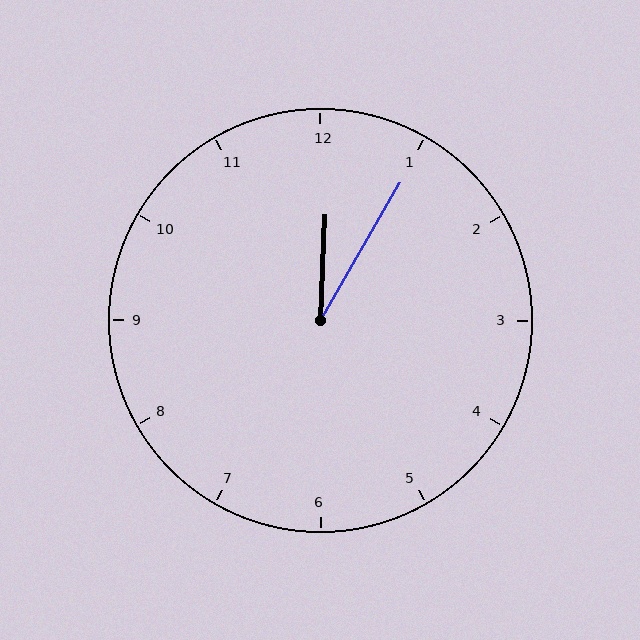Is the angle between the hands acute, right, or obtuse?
It is acute.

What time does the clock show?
12:05.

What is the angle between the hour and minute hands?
Approximately 28 degrees.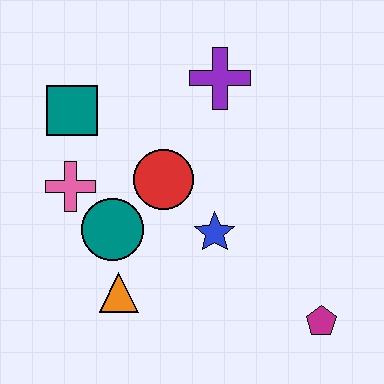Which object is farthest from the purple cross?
The magenta pentagon is farthest from the purple cross.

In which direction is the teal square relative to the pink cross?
The teal square is above the pink cross.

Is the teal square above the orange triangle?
Yes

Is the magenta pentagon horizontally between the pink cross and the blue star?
No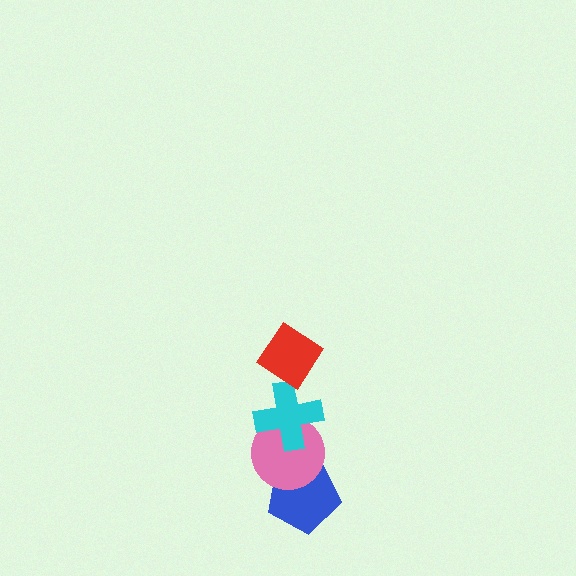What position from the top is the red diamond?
The red diamond is 1st from the top.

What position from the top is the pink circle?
The pink circle is 3rd from the top.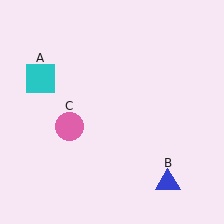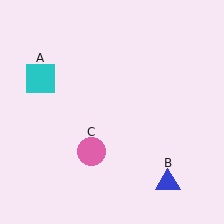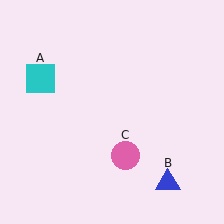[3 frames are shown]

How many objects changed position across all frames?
1 object changed position: pink circle (object C).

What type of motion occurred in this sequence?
The pink circle (object C) rotated counterclockwise around the center of the scene.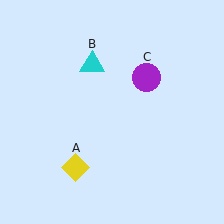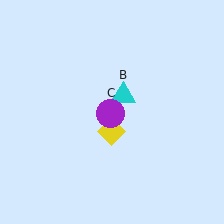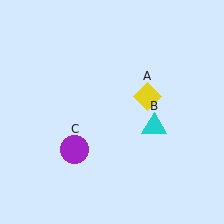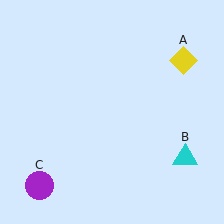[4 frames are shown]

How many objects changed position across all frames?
3 objects changed position: yellow diamond (object A), cyan triangle (object B), purple circle (object C).